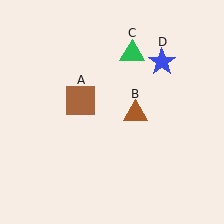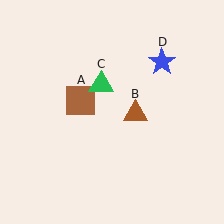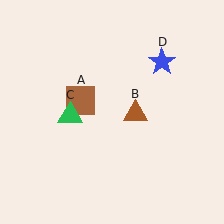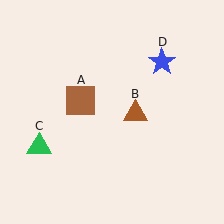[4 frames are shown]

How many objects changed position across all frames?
1 object changed position: green triangle (object C).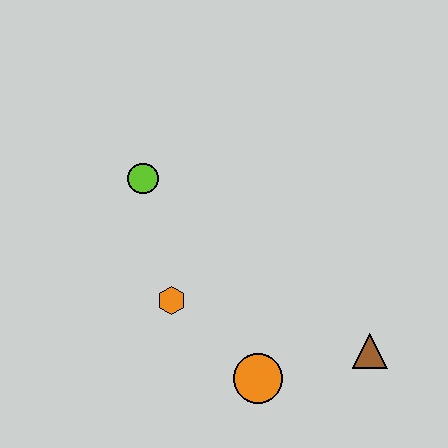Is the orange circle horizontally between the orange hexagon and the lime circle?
No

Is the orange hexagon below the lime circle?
Yes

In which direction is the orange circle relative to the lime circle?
The orange circle is below the lime circle.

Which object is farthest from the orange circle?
The lime circle is farthest from the orange circle.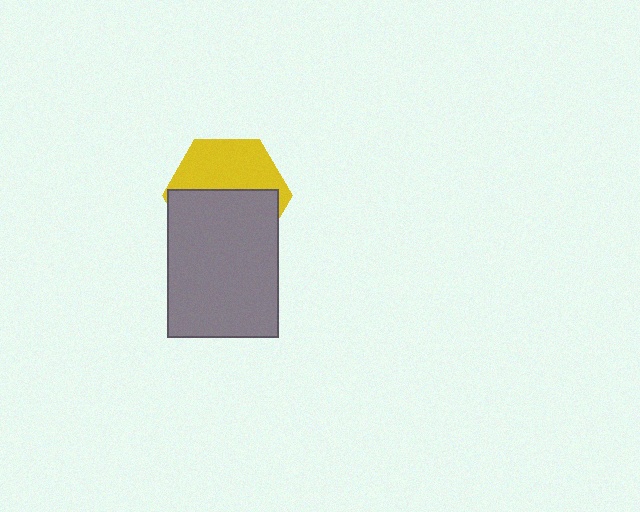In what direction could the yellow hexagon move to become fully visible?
The yellow hexagon could move up. That would shift it out from behind the gray rectangle entirely.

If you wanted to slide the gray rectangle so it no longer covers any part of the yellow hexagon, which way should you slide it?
Slide it down — that is the most direct way to separate the two shapes.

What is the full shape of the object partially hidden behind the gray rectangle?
The partially hidden object is a yellow hexagon.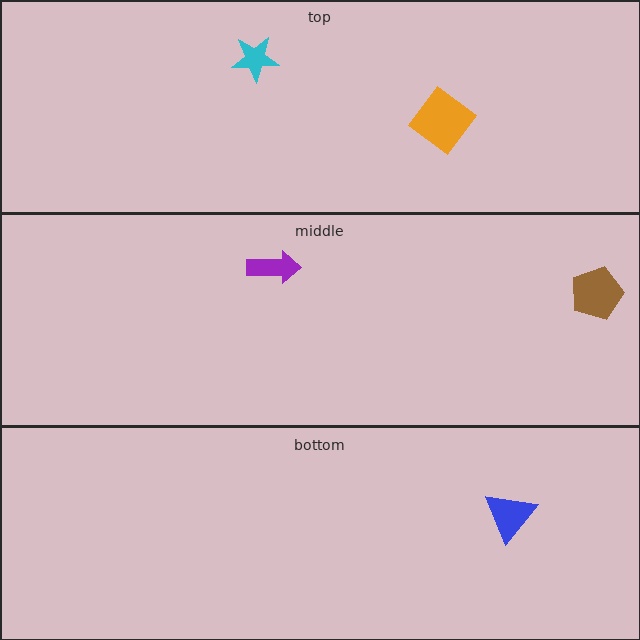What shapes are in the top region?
The cyan star, the orange diamond.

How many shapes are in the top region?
2.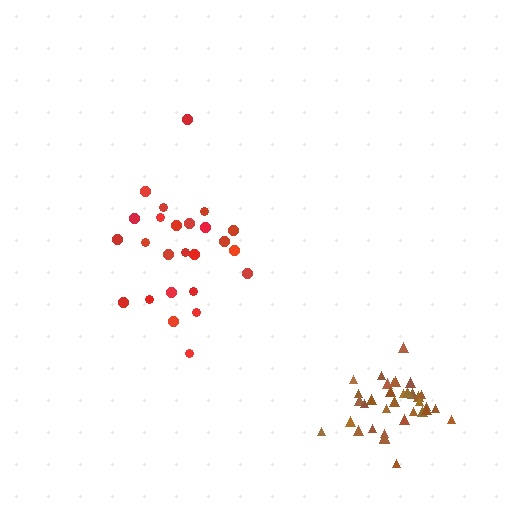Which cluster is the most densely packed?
Brown.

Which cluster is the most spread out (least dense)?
Red.